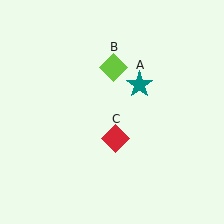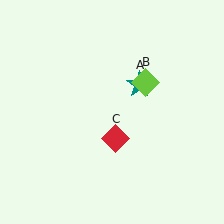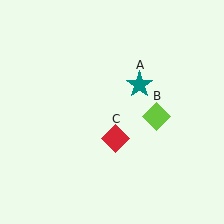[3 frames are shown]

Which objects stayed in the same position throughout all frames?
Teal star (object A) and red diamond (object C) remained stationary.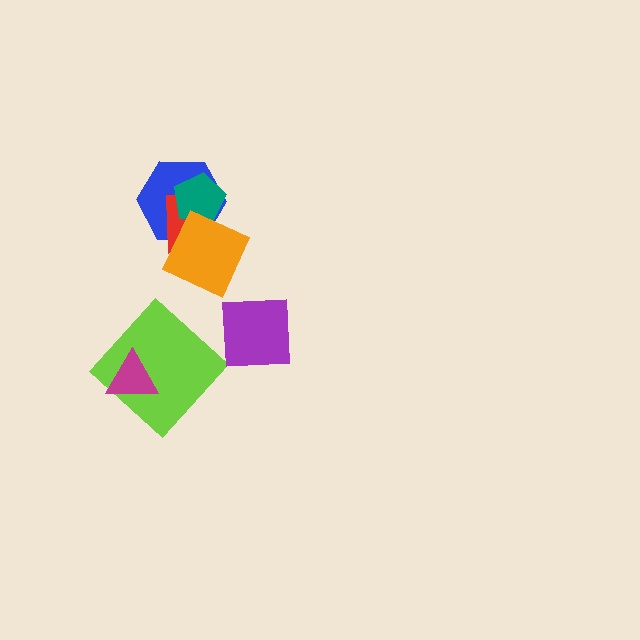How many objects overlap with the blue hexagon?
3 objects overlap with the blue hexagon.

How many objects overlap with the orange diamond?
3 objects overlap with the orange diamond.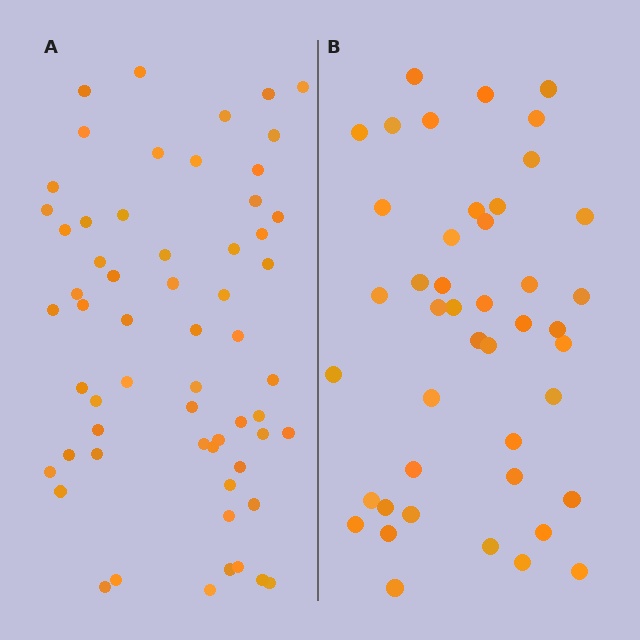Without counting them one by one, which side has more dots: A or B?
Region A (the left region) has more dots.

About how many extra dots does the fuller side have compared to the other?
Region A has approximately 15 more dots than region B.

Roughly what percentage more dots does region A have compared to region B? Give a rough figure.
About 35% more.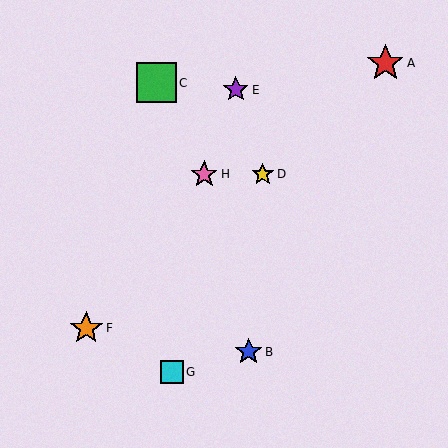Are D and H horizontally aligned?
Yes, both are at y≈174.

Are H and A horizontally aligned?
No, H is at y≈174 and A is at y≈63.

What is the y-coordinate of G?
Object G is at y≈372.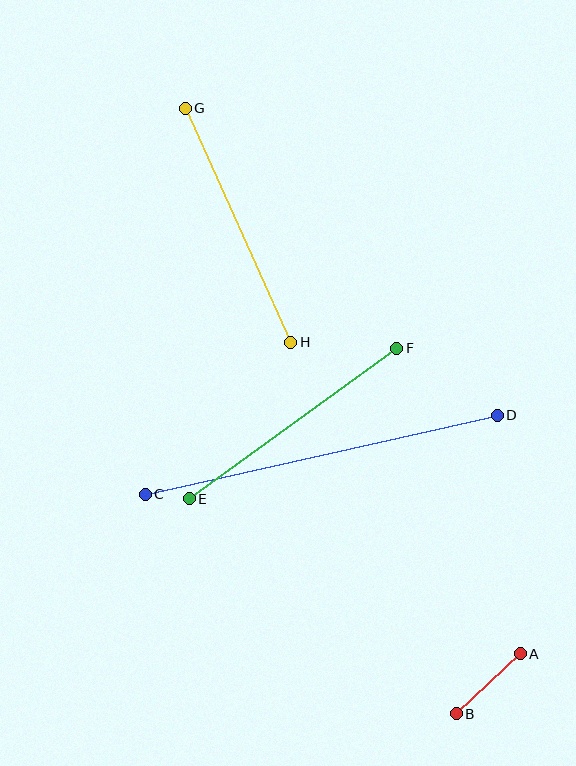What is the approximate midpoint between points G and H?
The midpoint is at approximately (238, 225) pixels.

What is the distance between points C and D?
The distance is approximately 361 pixels.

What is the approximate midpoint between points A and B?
The midpoint is at approximately (488, 684) pixels.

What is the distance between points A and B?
The distance is approximately 88 pixels.